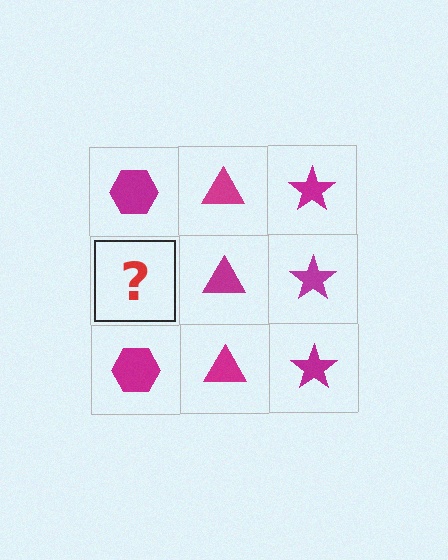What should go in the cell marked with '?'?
The missing cell should contain a magenta hexagon.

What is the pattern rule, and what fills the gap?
The rule is that each column has a consistent shape. The gap should be filled with a magenta hexagon.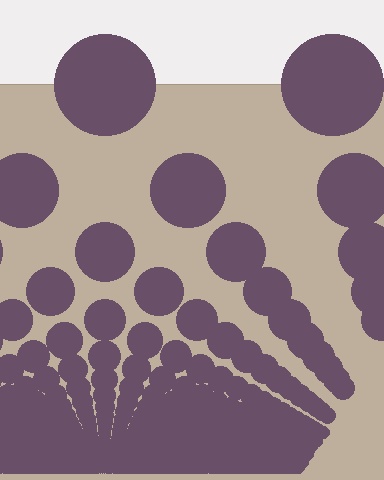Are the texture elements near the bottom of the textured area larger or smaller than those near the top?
Smaller. The gradient is inverted — elements near the bottom are smaller and denser.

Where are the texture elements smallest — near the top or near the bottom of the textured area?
Near the bottom.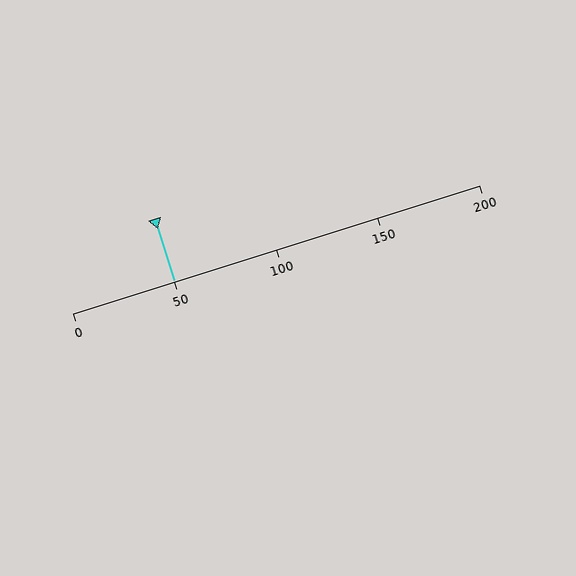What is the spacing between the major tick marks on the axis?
The major ticks are spaced 50 apart.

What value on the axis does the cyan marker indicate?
The marker indicates approximately 50.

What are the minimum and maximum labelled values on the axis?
The axis runs from 0 to 200.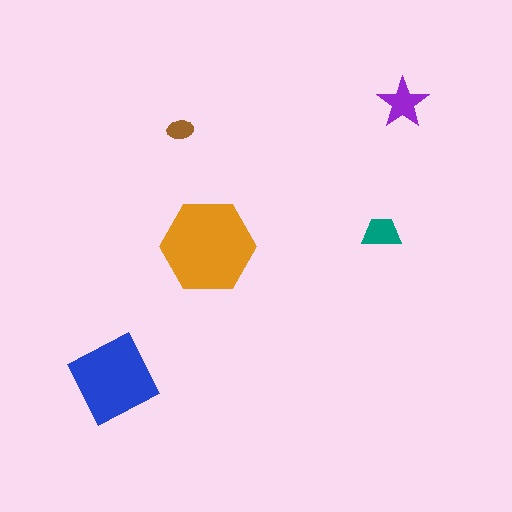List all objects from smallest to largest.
The brown ellipse, the teal trapezoid, the purple star, the blue diamond, the orange hexagon.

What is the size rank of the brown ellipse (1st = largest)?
5th.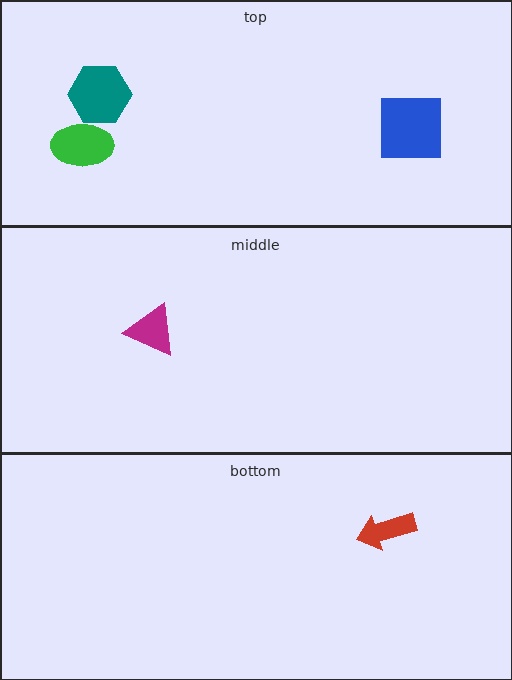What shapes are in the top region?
The green ellipse, the blue square, the teal hexagon.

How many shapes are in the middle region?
1.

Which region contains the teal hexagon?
The top region.